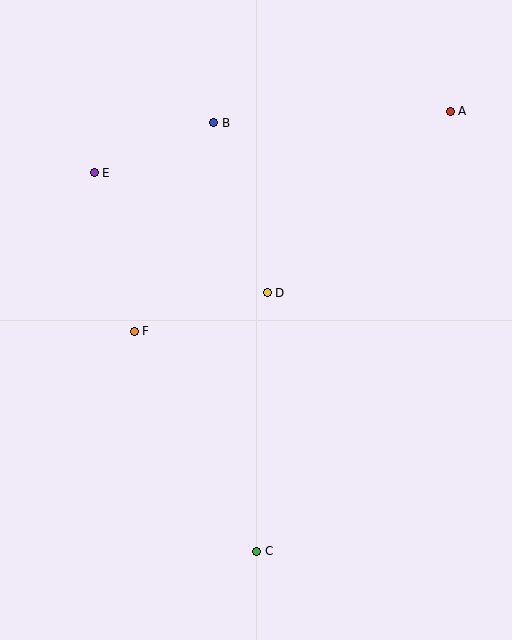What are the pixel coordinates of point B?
Point B is at (214, 123).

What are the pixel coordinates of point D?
Point D is at (267, 293).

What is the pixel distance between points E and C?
The distance between E and C is 412 pixels.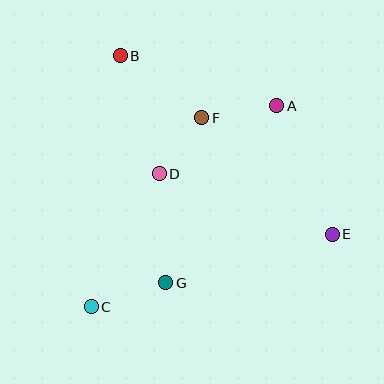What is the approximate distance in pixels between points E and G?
The distance between E and G is approximately 173 pixels.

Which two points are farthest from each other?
Points B and E are farthest from each other.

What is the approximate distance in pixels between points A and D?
The distance between A and D is approximately 136 pixels.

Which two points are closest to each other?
Points D and F are closest to each other.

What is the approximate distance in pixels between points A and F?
The distance between A and F is approximately 76 pixels.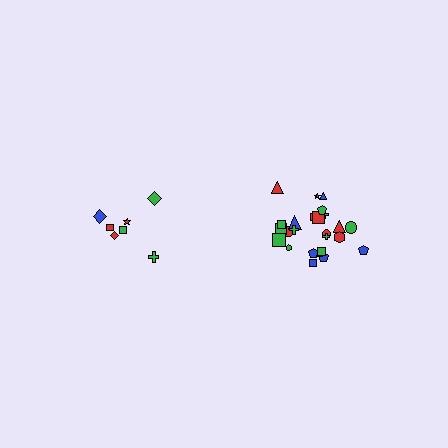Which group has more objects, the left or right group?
The right group.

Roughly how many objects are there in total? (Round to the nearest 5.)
Roughly 30 objects in total.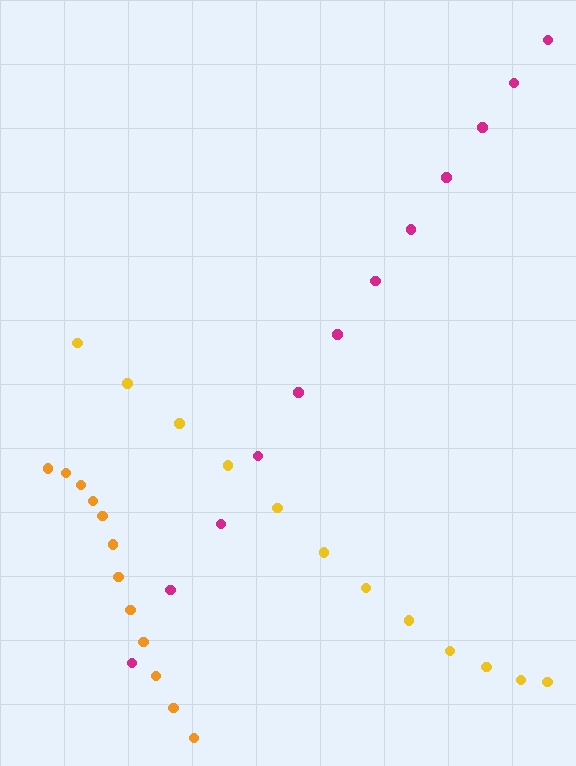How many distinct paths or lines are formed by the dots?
There are 3 distinct paths.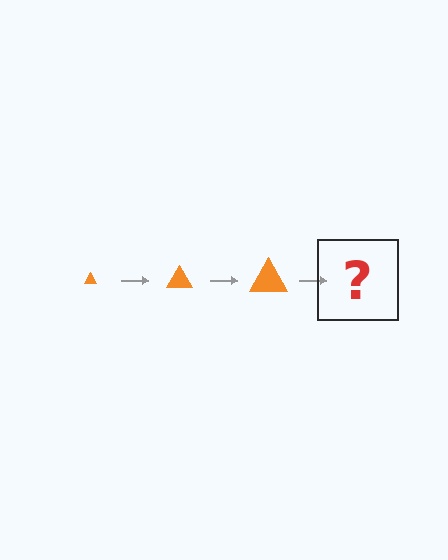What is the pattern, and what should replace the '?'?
The pattern is that the triangle gets progressively larger each step. The '?' should be an orange triangle, larger than the previous one.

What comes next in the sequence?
The next element should be an orange triangle, larger than the previous one.